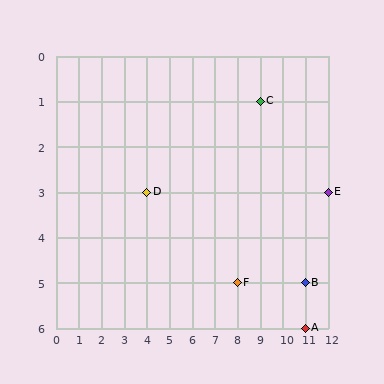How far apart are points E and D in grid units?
Points E and D are 8 columns apart.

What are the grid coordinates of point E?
Point E is at grid coordinates (12, 3).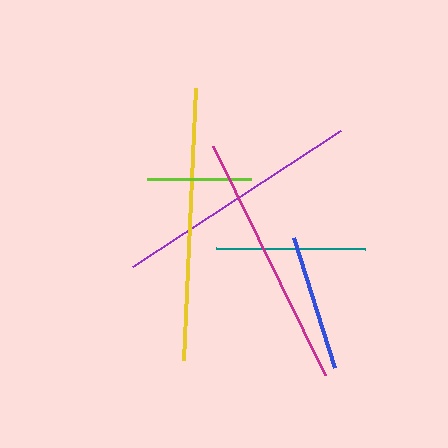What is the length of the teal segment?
The teal segment is approximately 149 pixels long.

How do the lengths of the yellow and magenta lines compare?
The yellow and magenta lines are approximately the same length.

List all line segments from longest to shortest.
From longest to shortest: yellow, magenta, purple, teal, blue, lime.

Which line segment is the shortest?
The lime line is the shortest at approximately 104 pixels.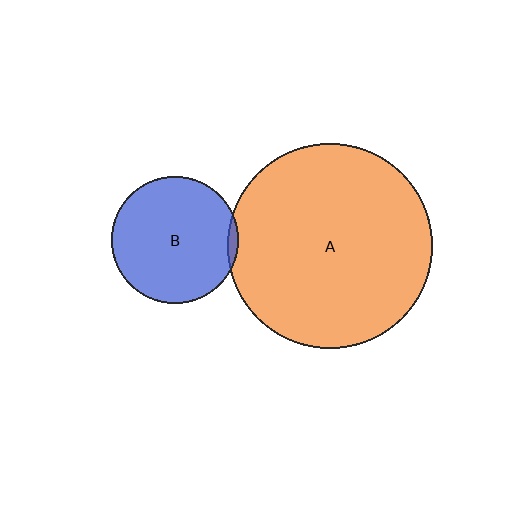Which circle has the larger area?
Circle A (orange).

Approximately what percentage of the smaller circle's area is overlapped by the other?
Approximately 5%.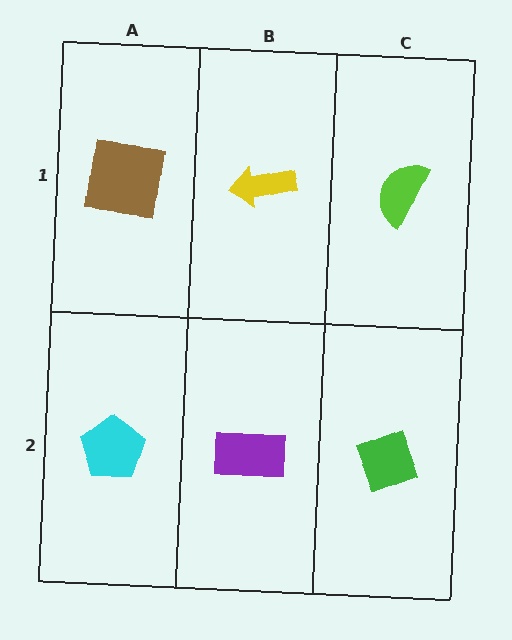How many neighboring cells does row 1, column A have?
2.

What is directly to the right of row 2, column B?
A green diamond.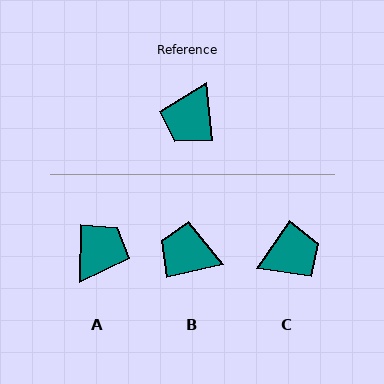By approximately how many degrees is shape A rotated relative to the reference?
Approximately 173 degrees counter-clockwise.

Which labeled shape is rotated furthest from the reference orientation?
A, about 173 degrees away.